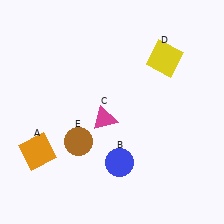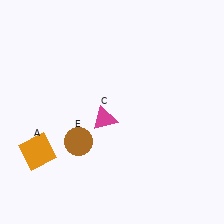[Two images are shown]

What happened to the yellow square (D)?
The yellow square (D) was removed in Image 2. It was in the top-right area of Image 1.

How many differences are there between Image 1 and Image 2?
There are 2 differences between the two images.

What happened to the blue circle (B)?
The blue circle (B) was removed in Image 2. It was in the bottom-right area of Image 1.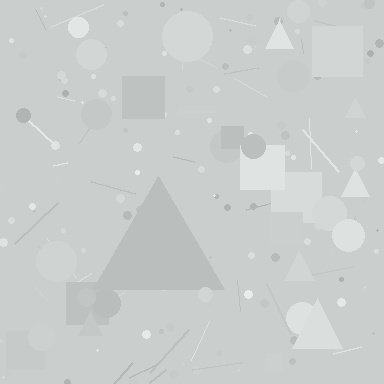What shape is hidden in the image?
A triangle is hidden in the image.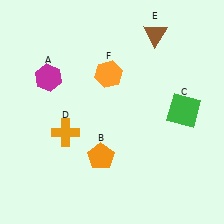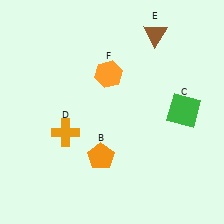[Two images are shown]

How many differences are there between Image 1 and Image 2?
There is 1 difference between the two images.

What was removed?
The magenta hexagon (A) was removed in Image 2.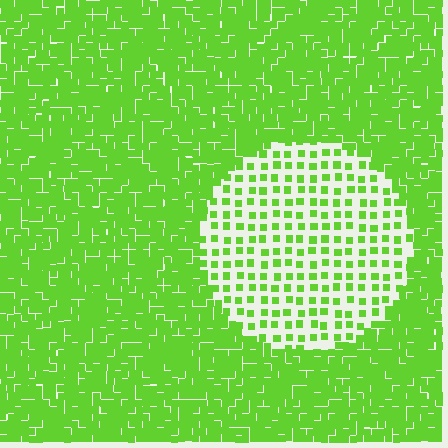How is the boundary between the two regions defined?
The boundary is defined by a change in element density (approximately 3.0x ratio). All elements are the same color, size, and shape.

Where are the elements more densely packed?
The elements are more densely packed outside the circle boundary.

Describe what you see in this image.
The image contains small lime elements arranged at two different densities. A circle-shaped region is visible where the elements are less densely packed than the surrounding area.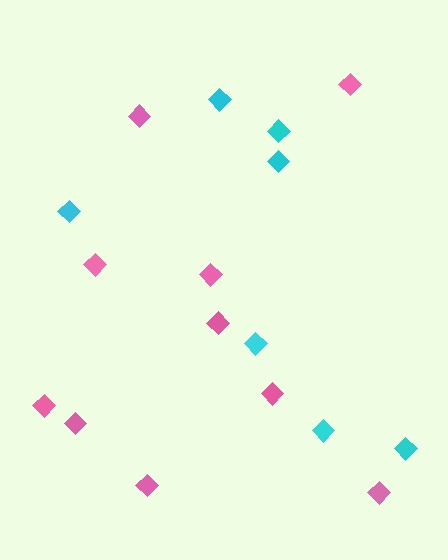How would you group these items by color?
There are 2 groups: one group of cyan diamonds (7) and one group of pink diamonds (10).